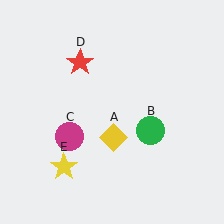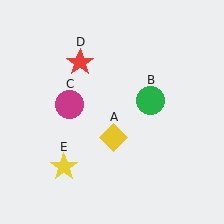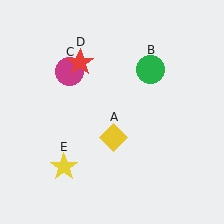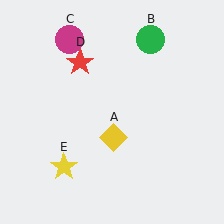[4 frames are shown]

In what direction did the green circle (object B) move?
The green circle (object B) moved up.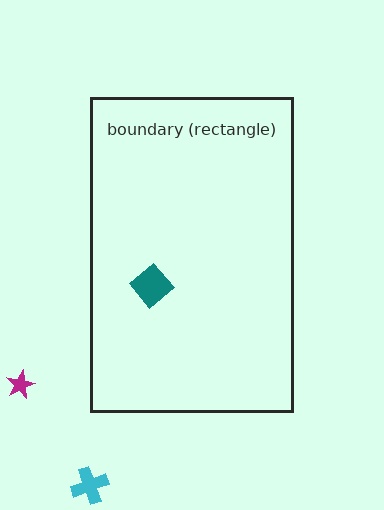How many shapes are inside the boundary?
1 inside, 2 outside.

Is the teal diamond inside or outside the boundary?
Inside.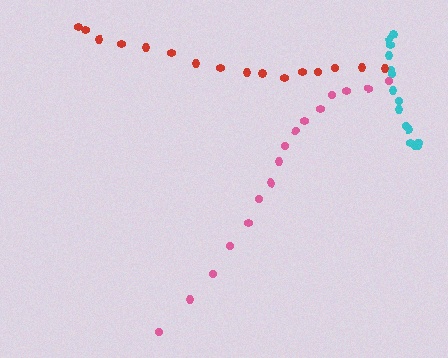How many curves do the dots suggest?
There are 3 distinct paths.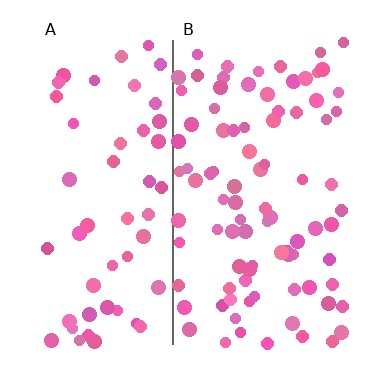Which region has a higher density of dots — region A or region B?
B (the right).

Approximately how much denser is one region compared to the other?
Approximately 1.7× — region B over region A.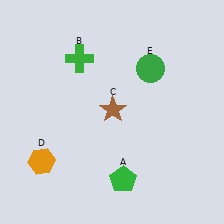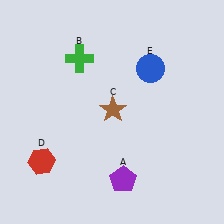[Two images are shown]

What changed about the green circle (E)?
In Image 1, E is green. In Image 2, it changed to blue.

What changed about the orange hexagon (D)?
In Image 1, D is orange. In Image 2, it changed to red.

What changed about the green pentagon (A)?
In Image 1, A is green. In Image 2, it changed to purple.